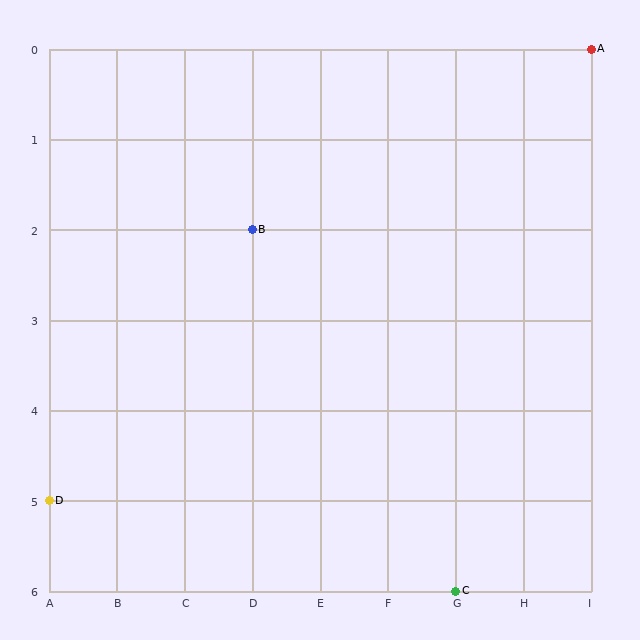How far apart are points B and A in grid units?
Points B and A are 5 columns and 2 rows apart (about 5.4 grid units diagonally).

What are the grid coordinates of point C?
Point C is at grid coordinates (G, 6).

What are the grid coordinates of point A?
Point A is at grid coordinates (I, 0).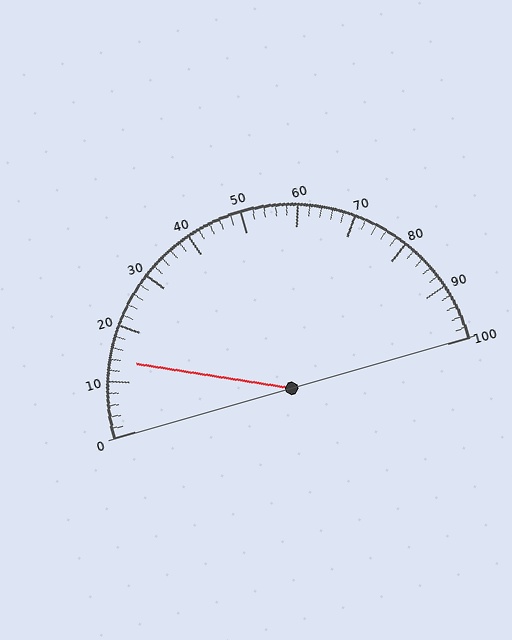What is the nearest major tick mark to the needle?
The nearest major tick mark is 10.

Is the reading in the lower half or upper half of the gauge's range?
The reading is in the lower half of the range (0 to 100).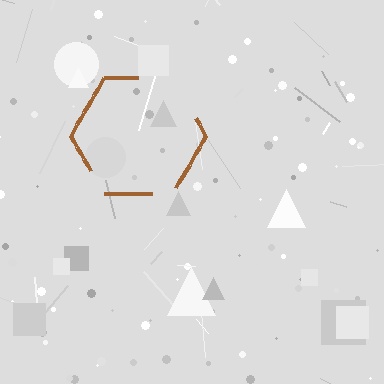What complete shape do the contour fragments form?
The contour fragments form a hexagon.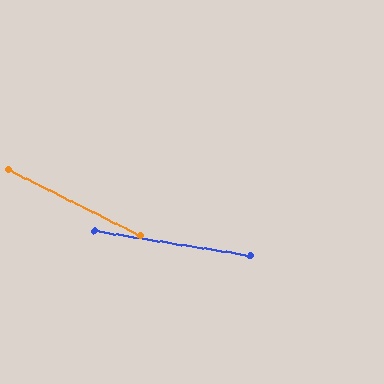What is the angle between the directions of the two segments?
Approximately 18 degrees.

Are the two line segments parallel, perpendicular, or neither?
Neither parallel nor perpendicular — they differ by about 18°.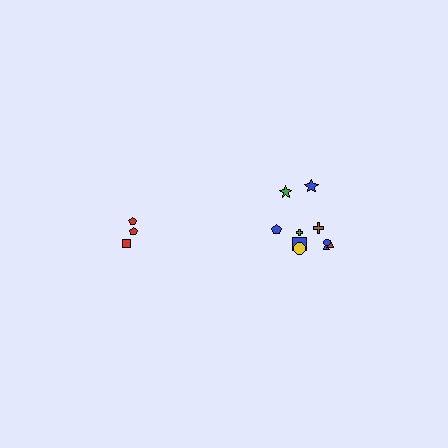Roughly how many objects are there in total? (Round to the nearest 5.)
Roughly 15 objects in total.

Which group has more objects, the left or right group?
The right group.